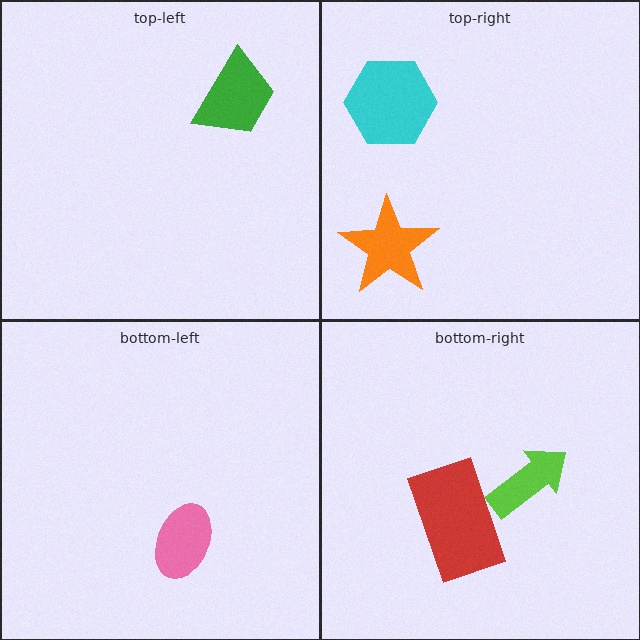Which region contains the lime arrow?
The bottom-right region.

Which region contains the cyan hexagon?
The top-right region.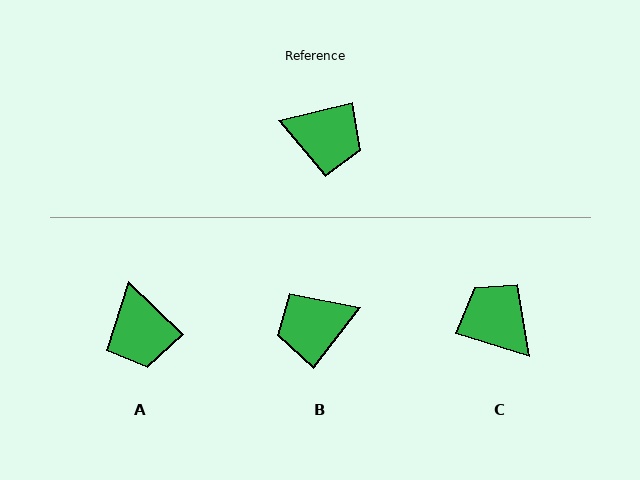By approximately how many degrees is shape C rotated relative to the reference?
Approximately 149 degrees counter-clockwise.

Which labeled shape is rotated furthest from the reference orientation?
C, about 149 degrees away.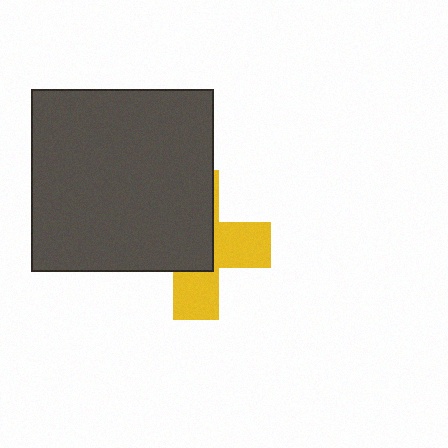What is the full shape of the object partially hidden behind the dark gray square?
The partially hidden object is a yellow cross.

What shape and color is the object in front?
The object in front is a dark gray square.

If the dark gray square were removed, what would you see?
You would see the complete yellow cross.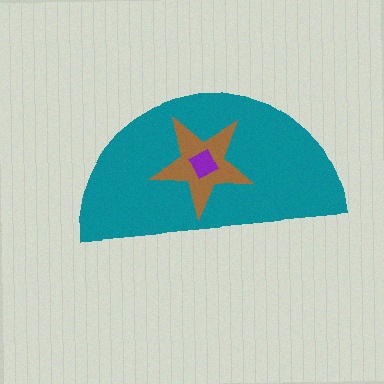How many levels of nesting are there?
3.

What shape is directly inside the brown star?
The purple diamond.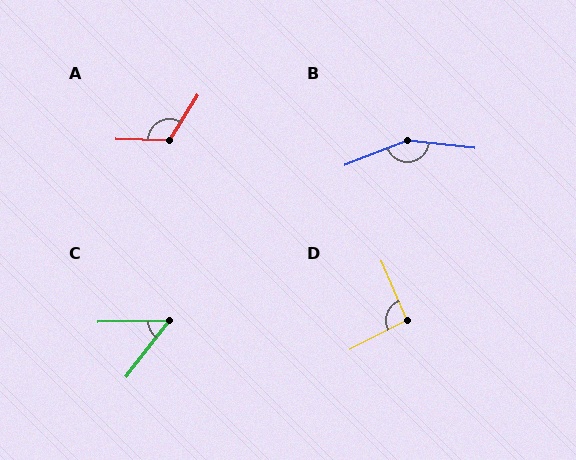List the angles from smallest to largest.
C (51°), D (94°), A (120°), B (152°).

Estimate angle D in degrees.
Approximately 94 degrees.